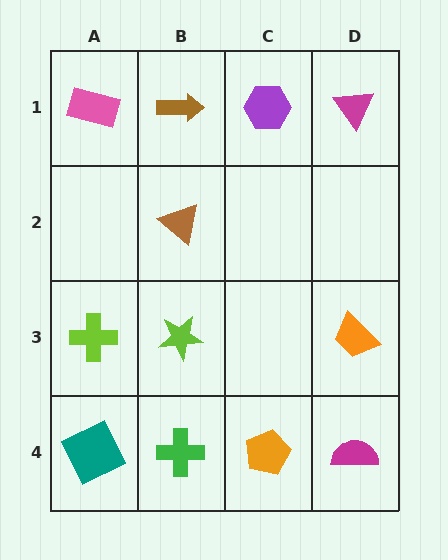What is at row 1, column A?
A pink rectangle.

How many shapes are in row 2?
1 shape.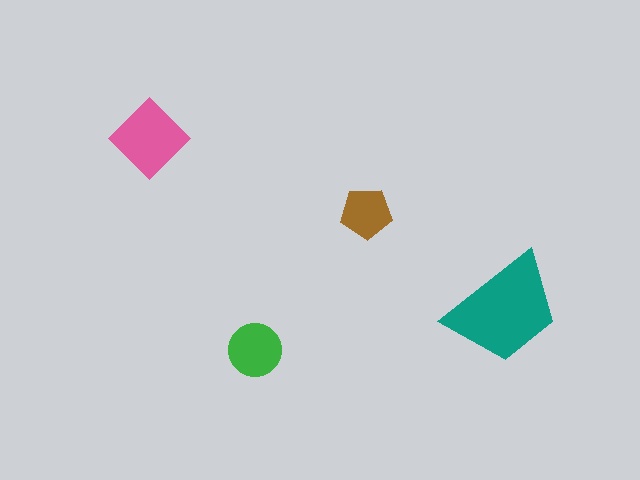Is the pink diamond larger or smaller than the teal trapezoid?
Smaller.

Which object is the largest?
The teal trapezoid.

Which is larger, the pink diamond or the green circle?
The pink diamond.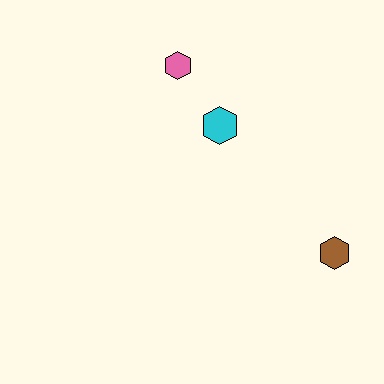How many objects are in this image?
There are 3 objects.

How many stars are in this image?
There are no stars.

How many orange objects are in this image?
There are no orange objects.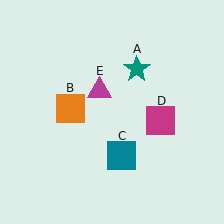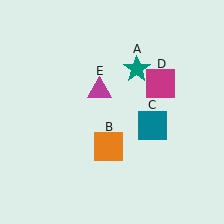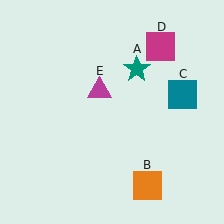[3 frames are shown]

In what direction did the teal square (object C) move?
The teal square (object C) moved up and to the right.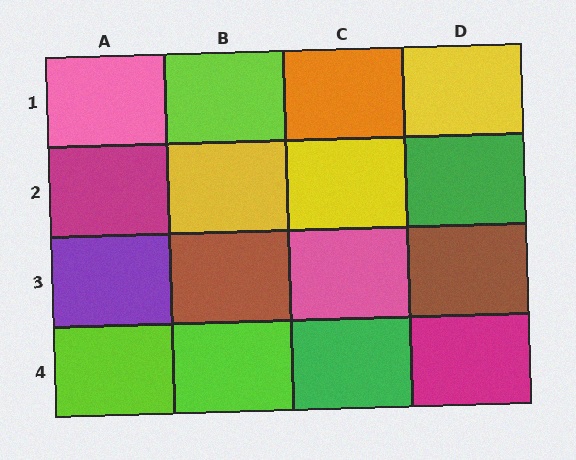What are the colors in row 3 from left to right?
Purple, brown, pink, brown.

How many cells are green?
2 cells are green.